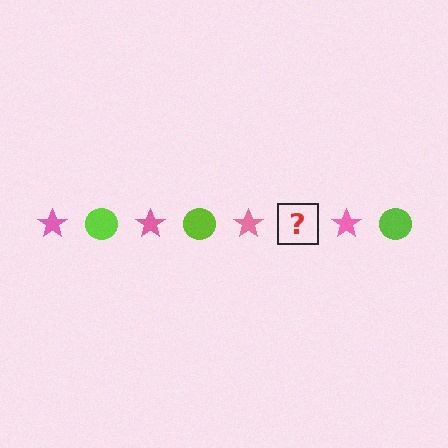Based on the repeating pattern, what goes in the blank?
The blank should be a lime circle.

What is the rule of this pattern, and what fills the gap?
The rule is that the pattern alternates between pink star and lime circle. The gap should be filled with a lime circle.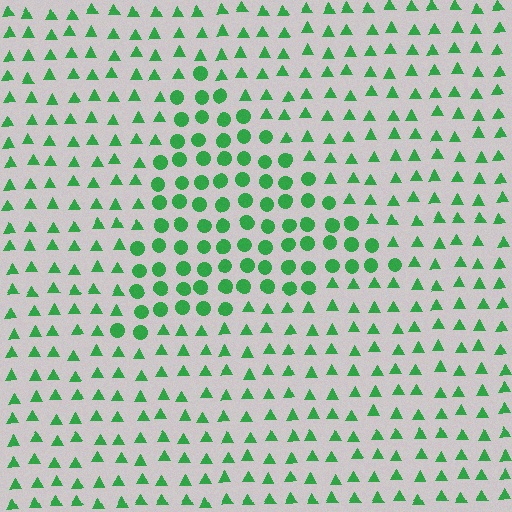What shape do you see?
I see a triangle.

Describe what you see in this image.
The image is filled with small green elements arranged in a uniform grid. A triangle-shaped region contains circles, while the surrounding area contains triangles. The boundary is defined purely by the change in element shape.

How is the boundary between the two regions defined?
The boundary is defined by a change in element shape: circles inside vs. triangles outside. All elements share the same color and spacing.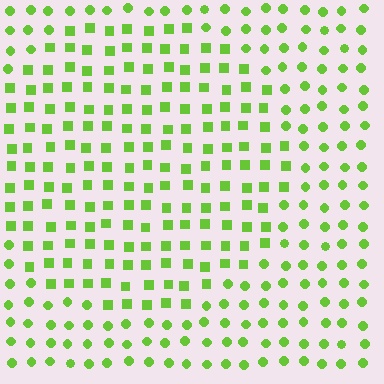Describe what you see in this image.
The image is filled with small lime elements arranged in a uniform grid. A circle-shaped region contains squares, while the surrounding area contains circles. The boundary is defined purely by the change in element shape.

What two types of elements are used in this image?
The image uses squares inside the circle region and circles outside it.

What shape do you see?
I see a circle.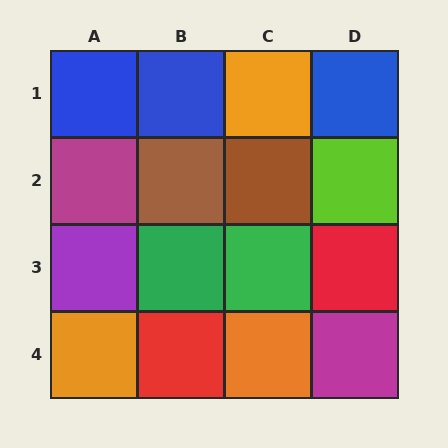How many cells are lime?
1 cell is lime.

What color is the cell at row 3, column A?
Purple.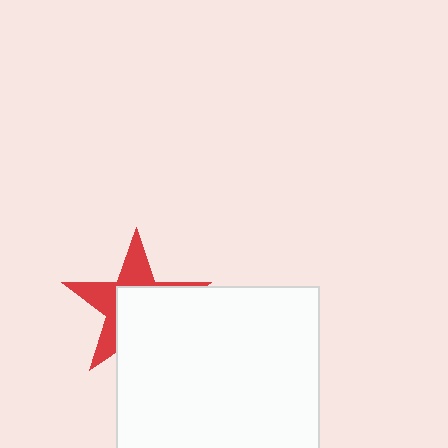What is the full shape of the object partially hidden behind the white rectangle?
The partially hidden object is a red star.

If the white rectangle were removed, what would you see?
You would see the complete red star.